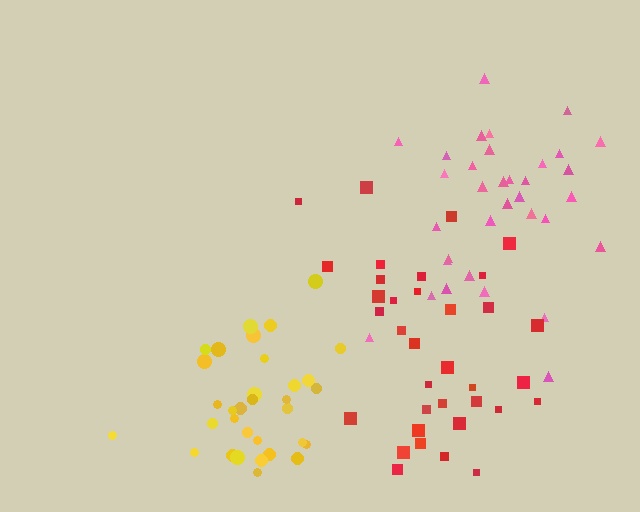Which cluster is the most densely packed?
Yellow.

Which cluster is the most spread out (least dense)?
Red.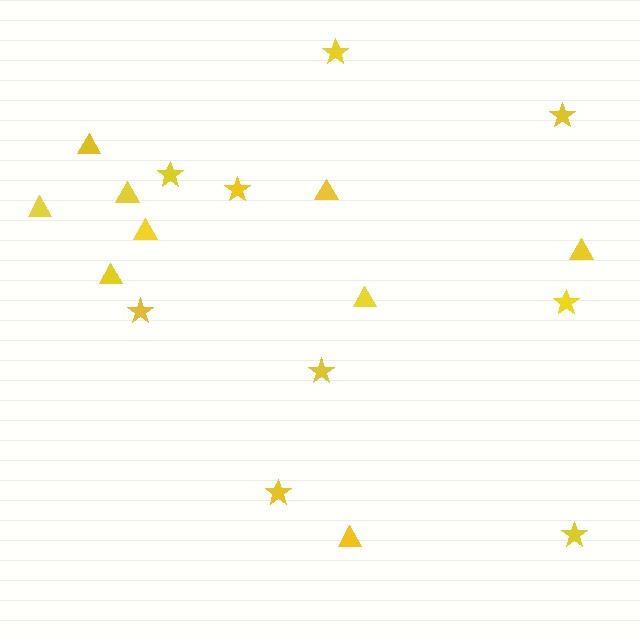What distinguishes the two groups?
There are 2 groups: one group of stars (9) and one group of triangles (9).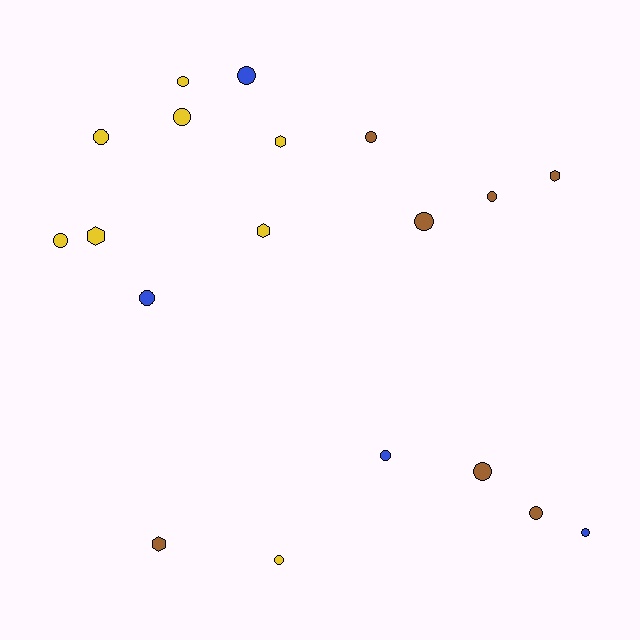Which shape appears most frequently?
Circle, with 14 objects.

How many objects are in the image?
There are 19 objects.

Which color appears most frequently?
Yellow, with 8 objects.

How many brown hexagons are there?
There are 2 brown hexagons.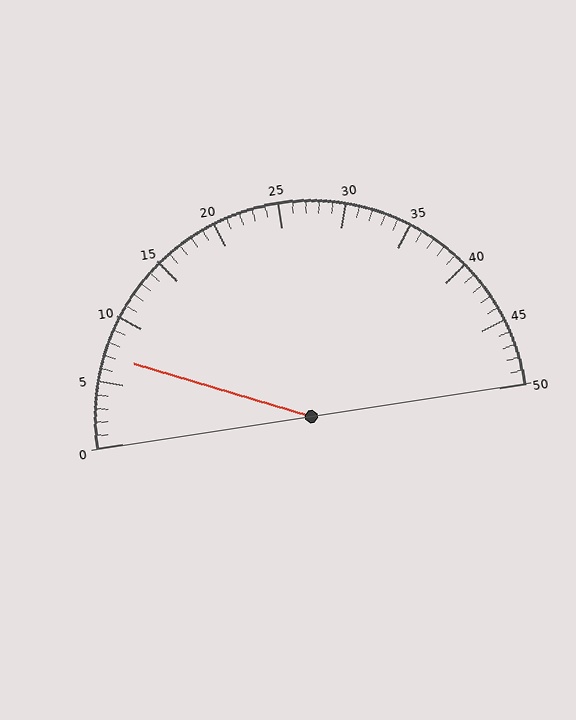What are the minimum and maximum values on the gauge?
The gauge ranges from 0 to 50.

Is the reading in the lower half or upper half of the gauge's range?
The reading is in the lower half of the range (0 to 50).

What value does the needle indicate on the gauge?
The needle indicates approximately 7.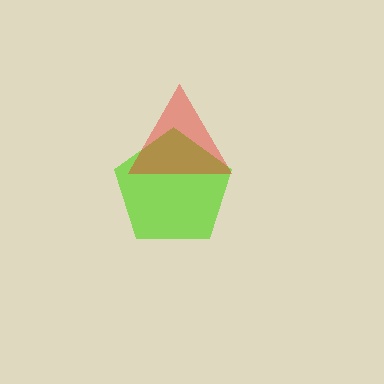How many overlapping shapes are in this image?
There are 2 overlapping shapes in the image.